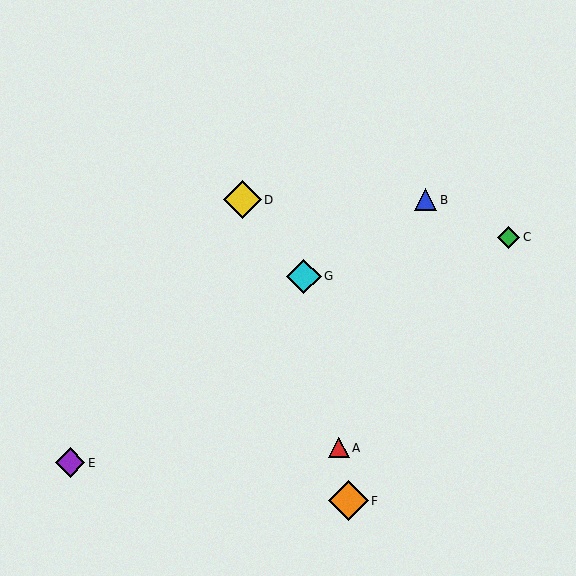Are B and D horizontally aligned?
Yes, both are at y≈200.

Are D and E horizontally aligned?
No, D is at y≈200 and E is at y≈463.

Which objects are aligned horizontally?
Objects B, D are aligned horizontally.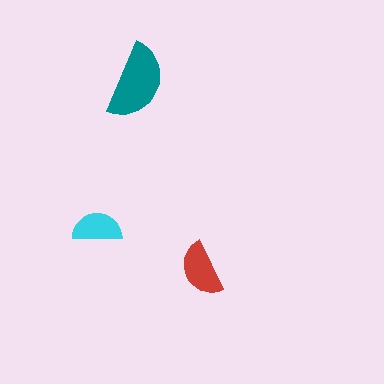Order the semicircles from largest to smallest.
the teal one, the red one, the cyan one.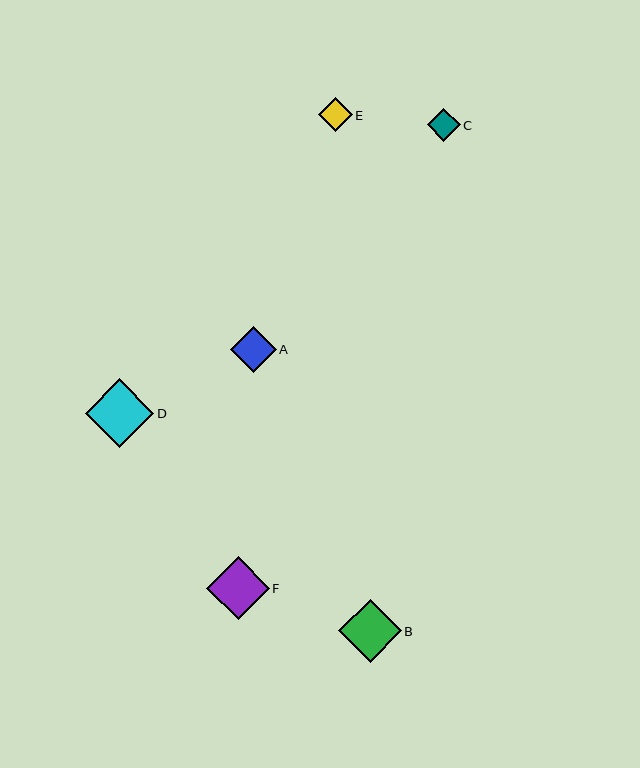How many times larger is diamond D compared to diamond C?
Diamond D is approximately 2.1 times the size of diamond C.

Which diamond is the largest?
Diamond D is the largest with a size of approximately 68 pixels.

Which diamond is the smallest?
Diamond C is the smallest with a size of approximately 33 pixels.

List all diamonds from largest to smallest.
From largest to smallest: D, F, B, A, E, C.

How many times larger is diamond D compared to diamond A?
Diamond D is approximately 1.5 times the size of diamond A.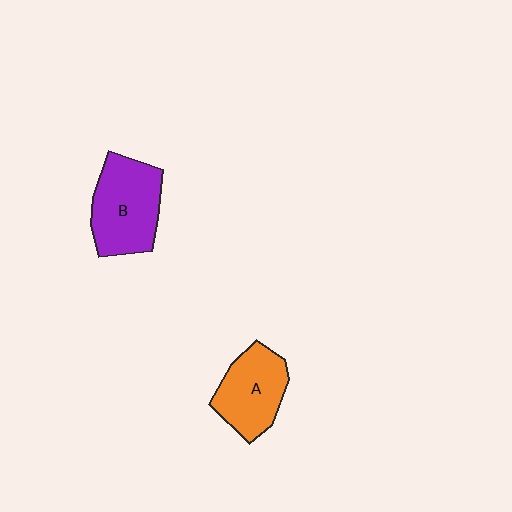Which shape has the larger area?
Shape B (purple).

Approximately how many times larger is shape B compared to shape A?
Approximately 1.2 times.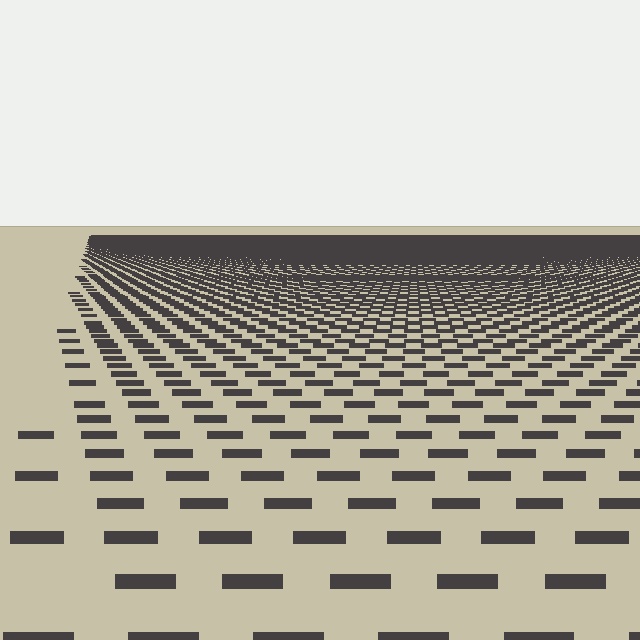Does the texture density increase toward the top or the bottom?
Density increases toward the top.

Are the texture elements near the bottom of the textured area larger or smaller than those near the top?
Larger. Near the bottom, elements are closer to the viewer and appear at a bigger on-screen size.